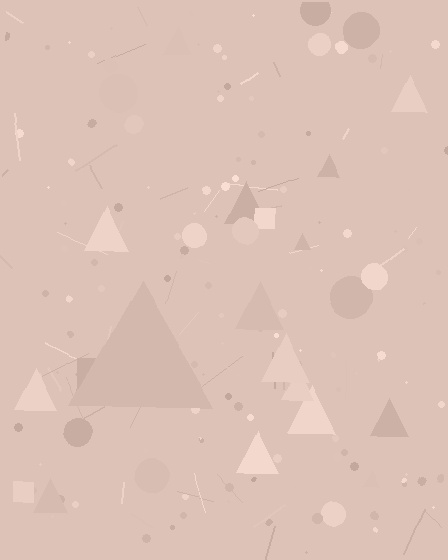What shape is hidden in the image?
A triangle is hidden in the image.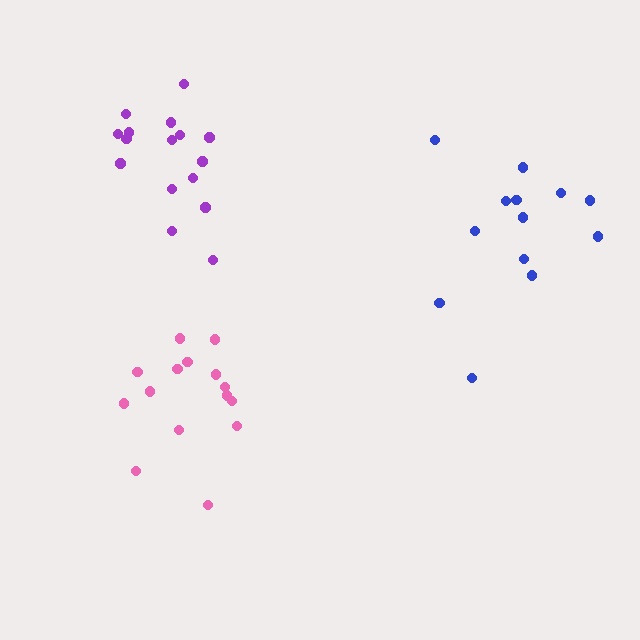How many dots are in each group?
Group 1: 15 dots, Group 2: 13 dots, Group 3: 16 dots (44 total).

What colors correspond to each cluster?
The clusters are colored: pink, blue, purple.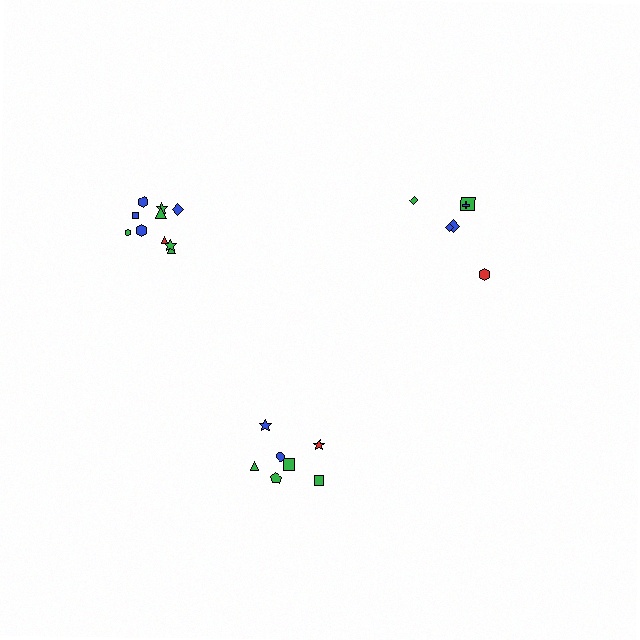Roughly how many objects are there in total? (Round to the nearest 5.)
Roughly 25 objects in total.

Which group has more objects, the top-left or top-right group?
The top-left group.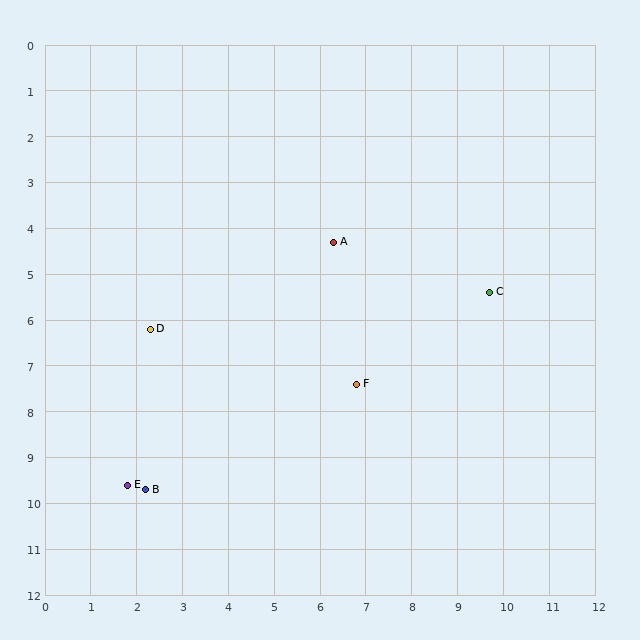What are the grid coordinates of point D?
Point D is at approximately (2.3, 6.2).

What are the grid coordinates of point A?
Point A is at approximately (6.3, 4.3).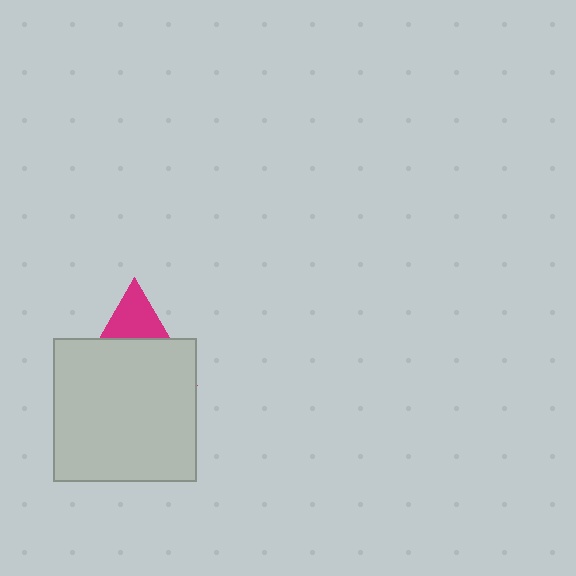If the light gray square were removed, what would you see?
You would see the complete magenta triangle.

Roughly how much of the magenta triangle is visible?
A small part of it is visible (roughly 31%).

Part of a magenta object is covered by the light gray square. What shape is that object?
It is a triangle.